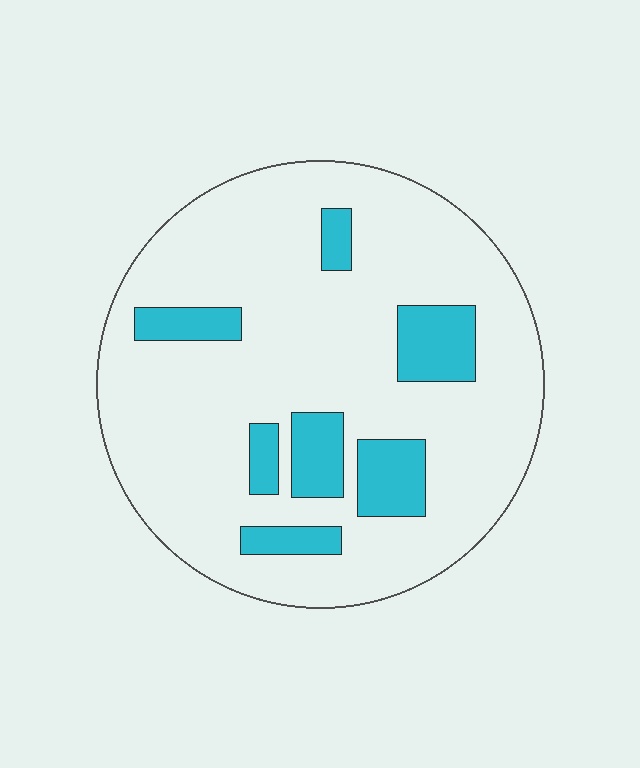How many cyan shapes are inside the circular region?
7.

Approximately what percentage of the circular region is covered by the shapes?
Approximately 15%.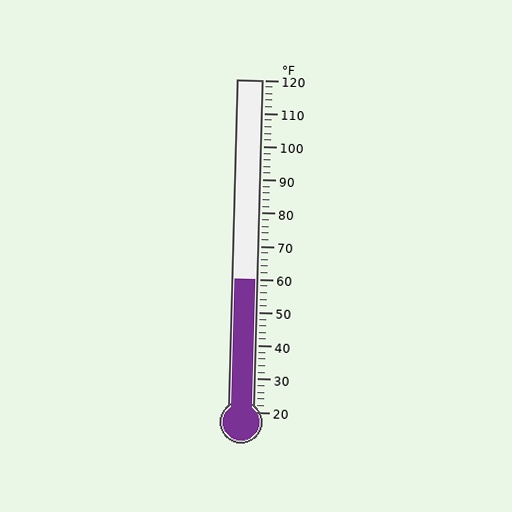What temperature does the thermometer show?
The thermometer shows approximately 60°F.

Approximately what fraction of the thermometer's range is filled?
The thermometer is filled to approximately 40% of its range.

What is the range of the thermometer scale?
The thermometer scale ranges from 20°F to 120°F.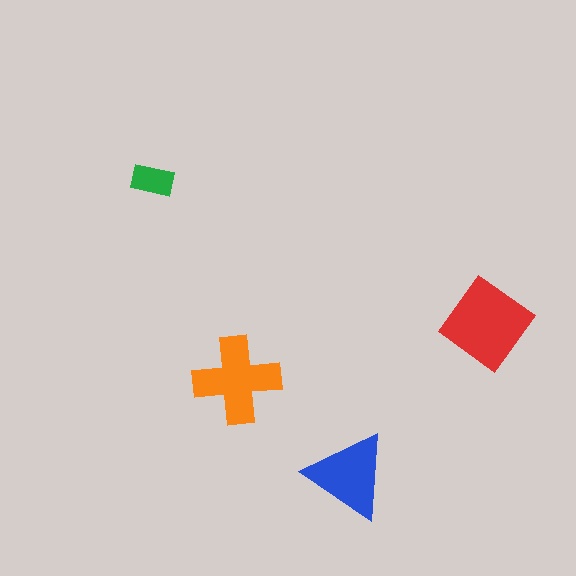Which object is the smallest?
The green rectangle.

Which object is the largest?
The red diamond.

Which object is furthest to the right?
The red diamond is rightmost.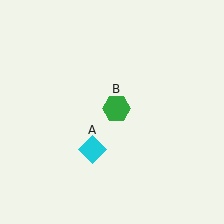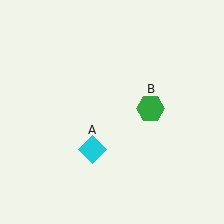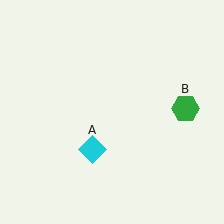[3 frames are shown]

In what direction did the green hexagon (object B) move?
The green hexagon (object B) moved right.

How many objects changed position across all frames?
1 object changed position: green hexagon (object B).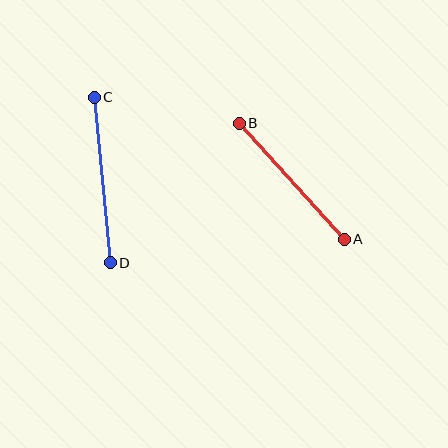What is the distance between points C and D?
The distance is approximately 166 pixels.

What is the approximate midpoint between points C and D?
The midpoint is at approximately (102, 180) pixels.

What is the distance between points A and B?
The distance is approximately 157 pixels.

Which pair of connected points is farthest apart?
Points C and D are farthest apart.